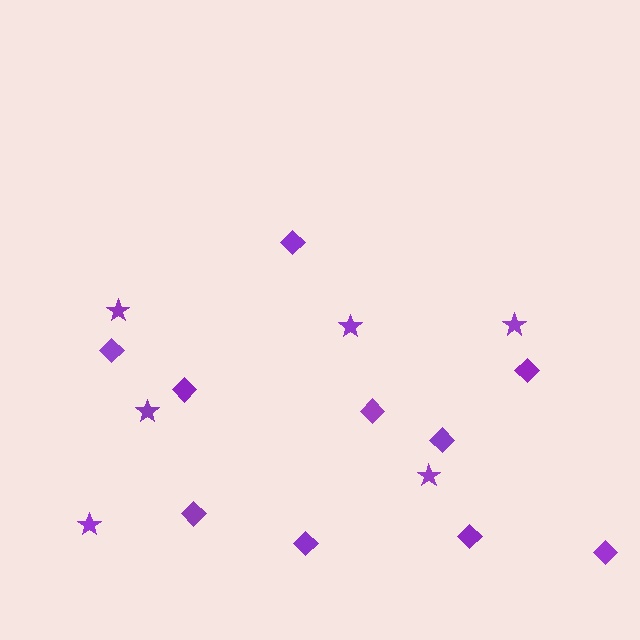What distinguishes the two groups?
There are 2 groups: one group of diamonds (10) and one group of stars (6).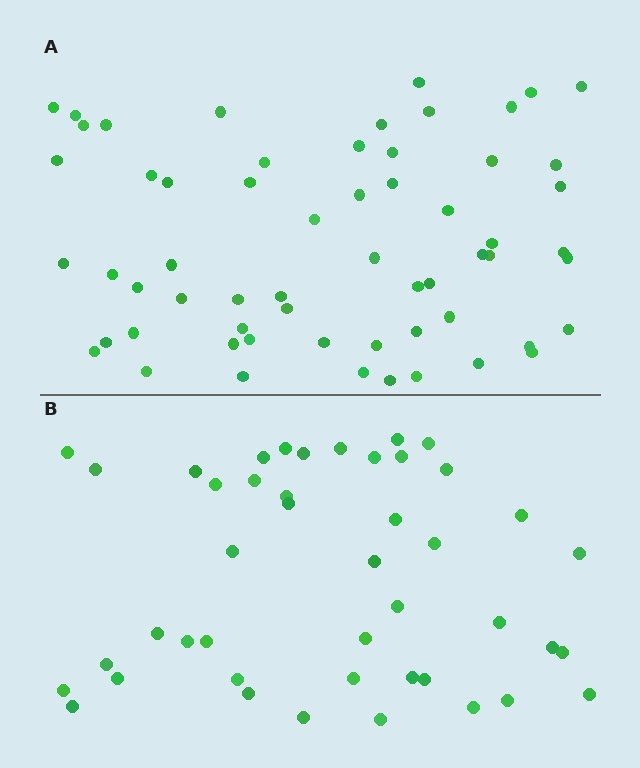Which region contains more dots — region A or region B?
Region A (the top region) has more dots.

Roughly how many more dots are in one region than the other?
Region A has approximately 15 more dots than region B.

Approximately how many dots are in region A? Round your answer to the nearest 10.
About 60 dots.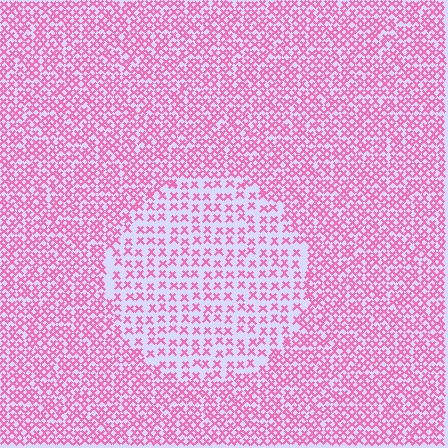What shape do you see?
I see a circle.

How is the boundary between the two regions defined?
The boundary is defined by a change in element density (approximately 1.9x ratio). All elements are the same color, size, and shape.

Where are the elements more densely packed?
The elements are more densely packed outside the circle boundary.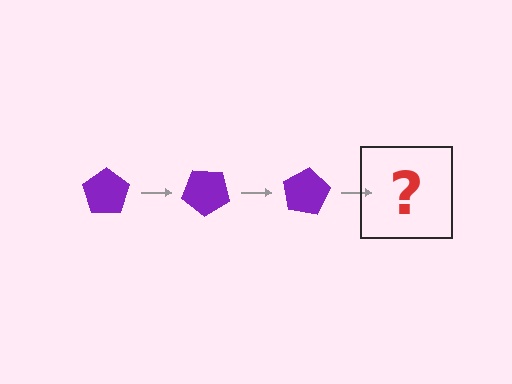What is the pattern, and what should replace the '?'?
The pattern is that the pentagon rotates 40 degrees each step. The '?' should be a purple pentagon rotated 120 degrees.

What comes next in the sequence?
The next element should be a purple pentagon rotated 120 degrees.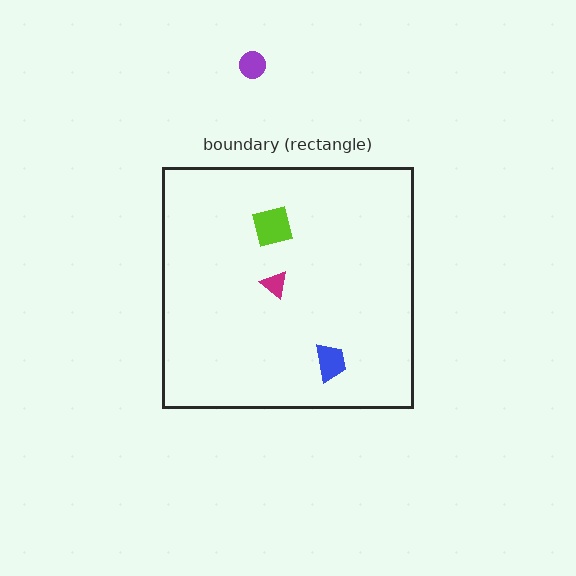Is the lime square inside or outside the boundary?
Inside.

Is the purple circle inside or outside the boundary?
Outside.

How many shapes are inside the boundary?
3 inside, 1 outside.